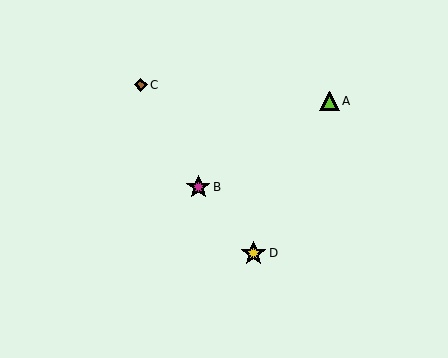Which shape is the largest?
The yellow star (labeled D) is the largest.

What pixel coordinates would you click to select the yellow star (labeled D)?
Click at (254, 253) to select the yellow star D.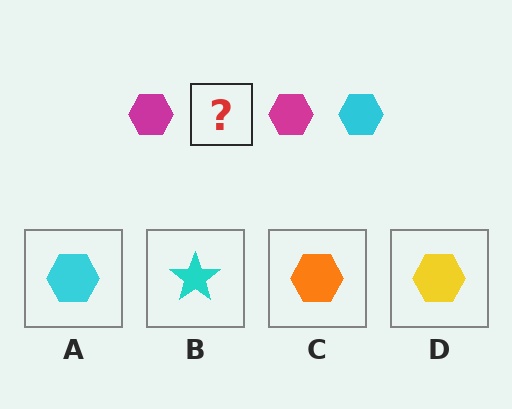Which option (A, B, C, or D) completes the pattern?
A.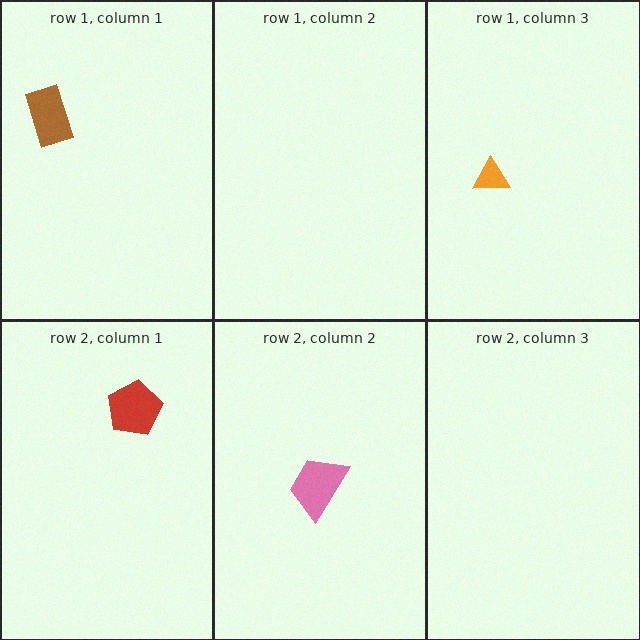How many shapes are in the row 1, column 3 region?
1.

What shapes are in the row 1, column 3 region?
The orange triangle.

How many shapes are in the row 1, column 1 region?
1.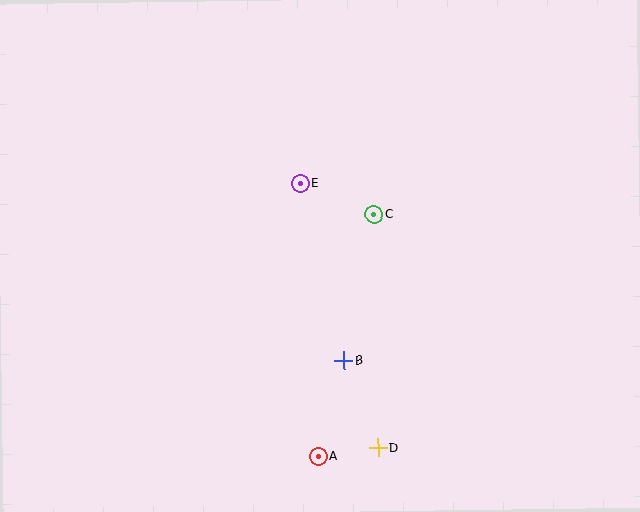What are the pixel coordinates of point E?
Point E is at (300, 184).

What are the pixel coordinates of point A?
Point A is at (318, 456).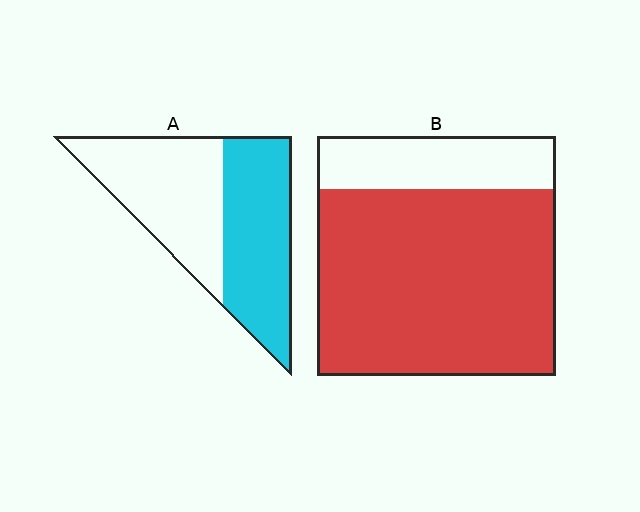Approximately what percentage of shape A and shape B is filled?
A is approximately 50% and B is approximately 80%.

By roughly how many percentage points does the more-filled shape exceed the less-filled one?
By roughly 30 percentage points (B over A).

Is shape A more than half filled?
Roughly half.